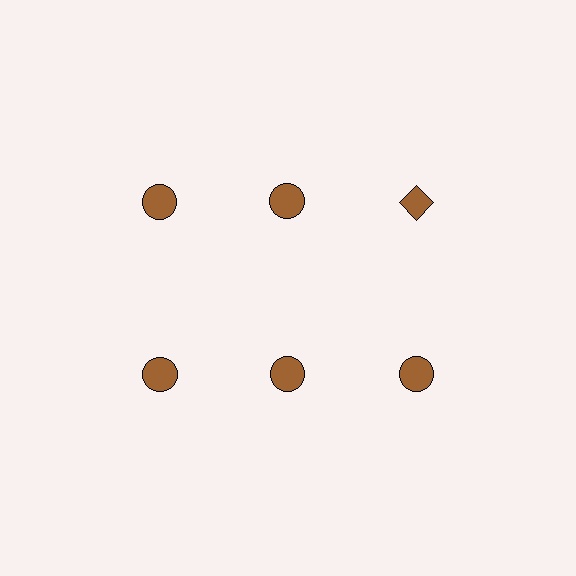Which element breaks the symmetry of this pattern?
The brown diamond in the top row, center column breaks the symmetry. All other shapes are brown circles.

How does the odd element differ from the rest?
It has a different shape: diamond instead of circle.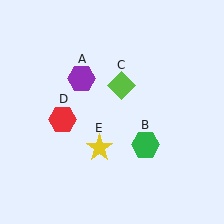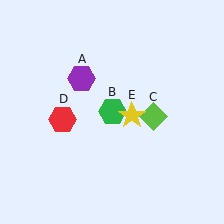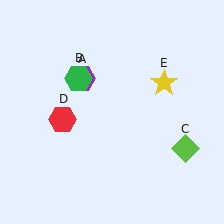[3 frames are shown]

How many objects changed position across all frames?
3 objects changed position: green hexagon (object B), lime diamond (object C), yellow star (object E).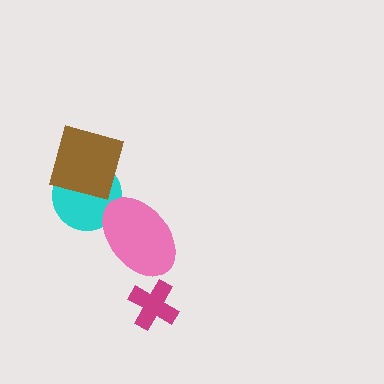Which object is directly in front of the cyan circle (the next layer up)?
The brown square is directly in front of the cyan circle.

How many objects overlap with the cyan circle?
2 objects overlap with the cyan circle.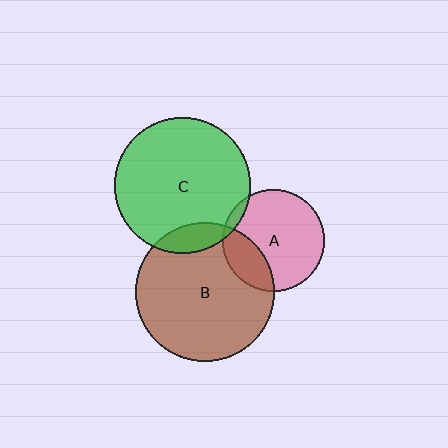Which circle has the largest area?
Circle B (brown).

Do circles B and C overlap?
Yes.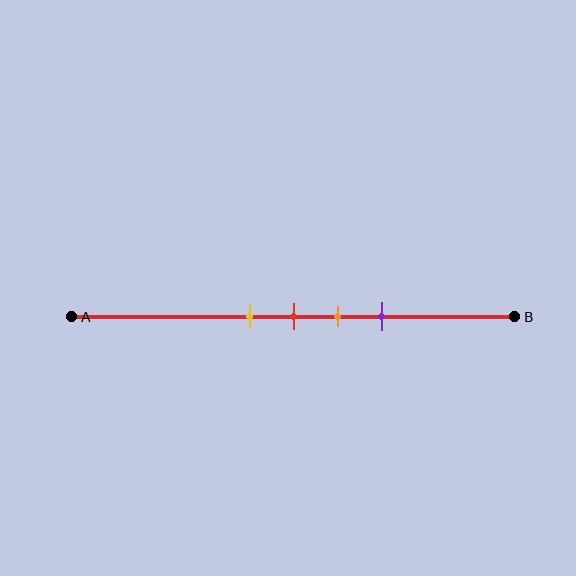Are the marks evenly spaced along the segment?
Yes, the marks are approximately evenly spaced.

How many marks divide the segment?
There are 4 marks dividing the segment.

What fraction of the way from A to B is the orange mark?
The orange mark is approximately 60% (0.6) of the way from A to B.